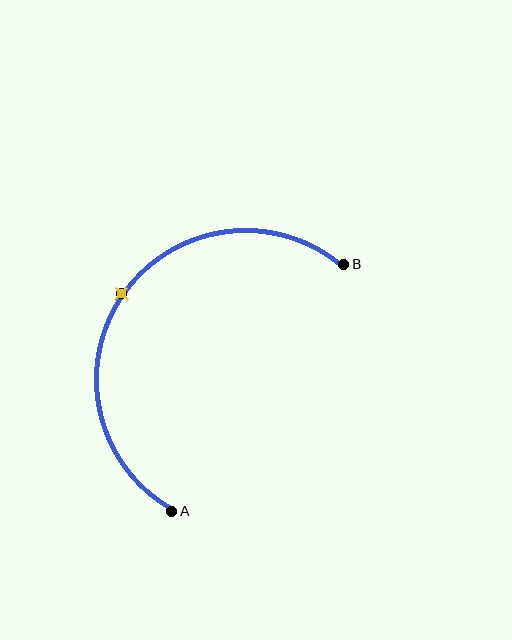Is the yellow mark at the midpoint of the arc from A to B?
Yes. The yellow mark lies on the arc at equal arc-length from both A and B — it is the arc midpoint.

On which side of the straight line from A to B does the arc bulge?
The arc bulges above and to the left of the straight line connecting A and B.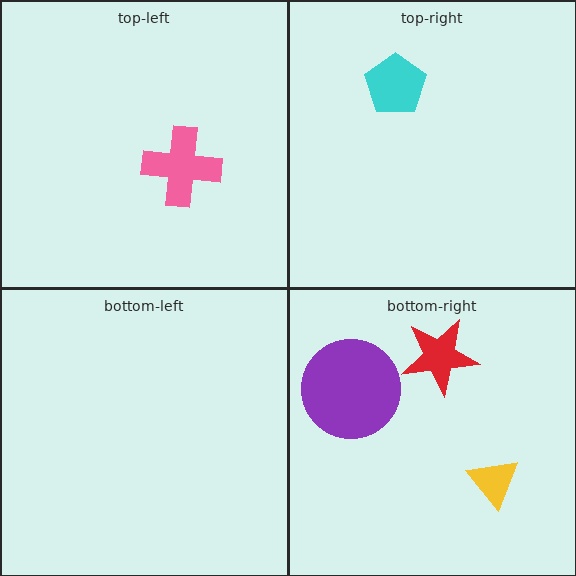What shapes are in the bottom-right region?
The yellow triangle, the purple circle, the red star.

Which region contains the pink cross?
The top-left region.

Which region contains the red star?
The bottom-right region.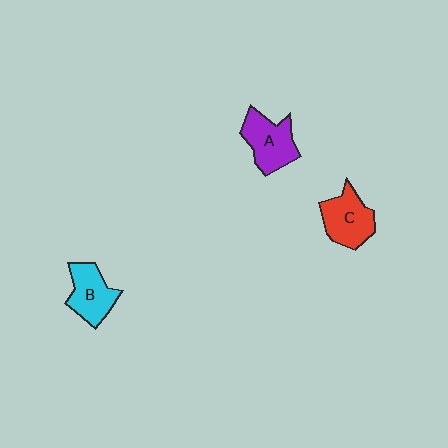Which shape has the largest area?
Shape A (purple).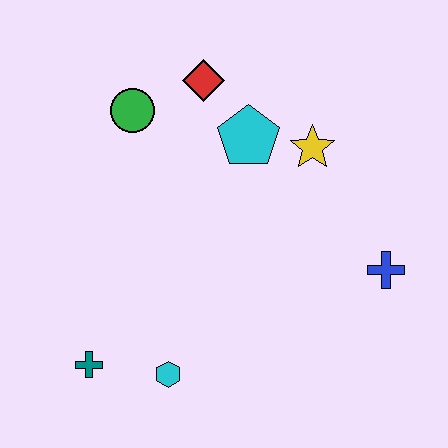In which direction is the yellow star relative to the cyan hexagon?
The yellow star is above the cyan hexagon.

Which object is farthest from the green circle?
The blue cross is farthest from the green circle.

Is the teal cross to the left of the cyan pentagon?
Yes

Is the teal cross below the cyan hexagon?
No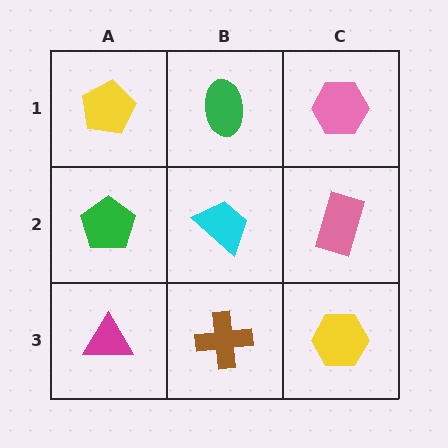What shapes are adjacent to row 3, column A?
A green pentagon (row 2, column A), a brown cross (row 3, column B).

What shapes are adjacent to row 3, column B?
A cyan trapezoid (row 2, column B), a magenta triangle (row 3, column A), a yellow hexagon (row 3, column C).